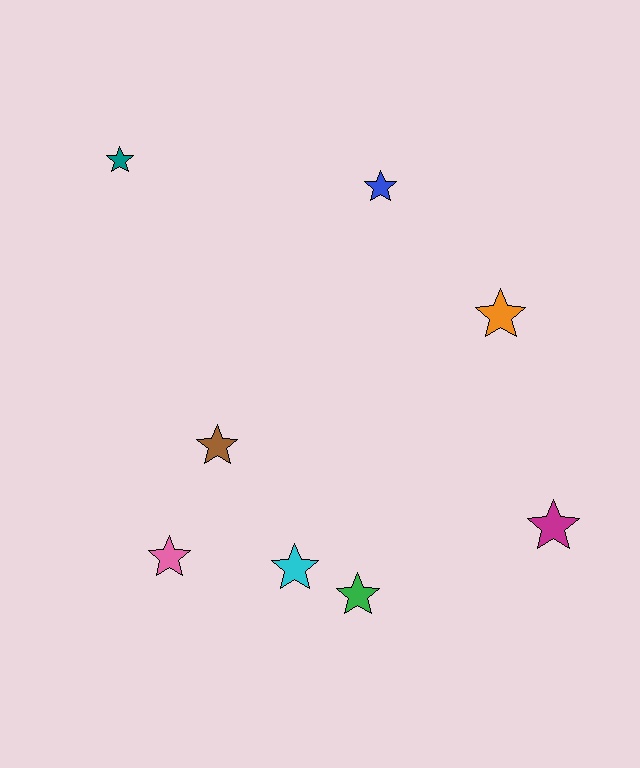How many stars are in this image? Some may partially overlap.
There are 8 stars.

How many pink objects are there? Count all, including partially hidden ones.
There is 1 pink object.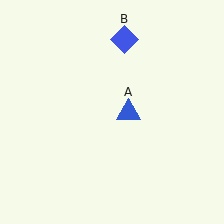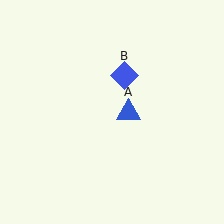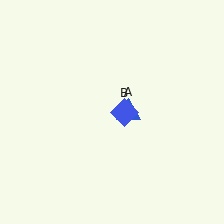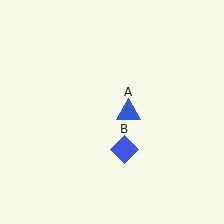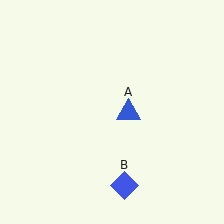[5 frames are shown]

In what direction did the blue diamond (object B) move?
The blue diamond (object B) moved down.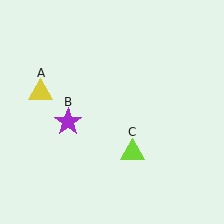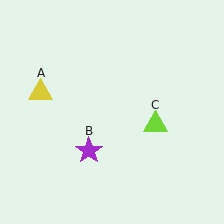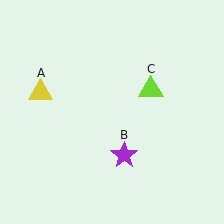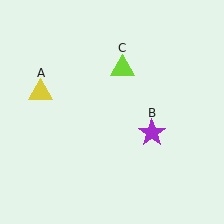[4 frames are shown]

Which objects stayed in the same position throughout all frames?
Yellow triangle (object A) remained stationary.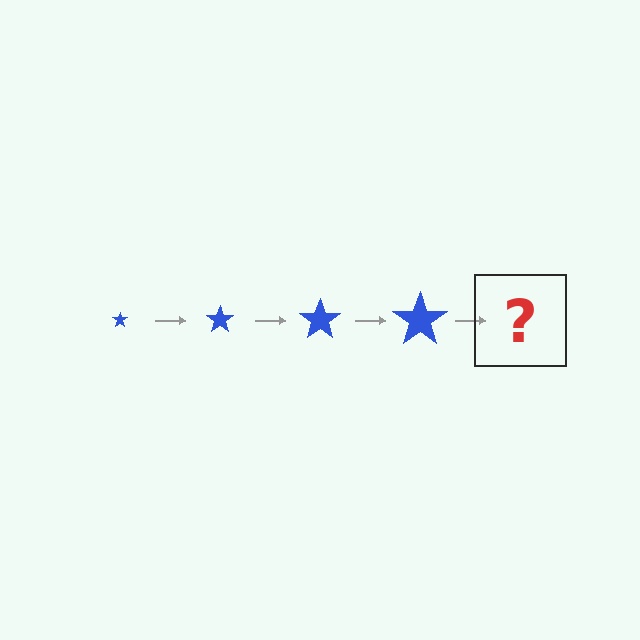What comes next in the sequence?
The next element should be a blue star, larger than the previous one.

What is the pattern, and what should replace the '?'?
The pattern is that the star gets progressively larger each step. The '?' should be a blue star, larger than the previous one.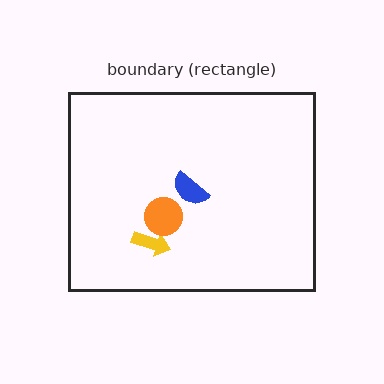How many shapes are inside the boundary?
3 inside, 0 outside.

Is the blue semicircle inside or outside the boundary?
Inside.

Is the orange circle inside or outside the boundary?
Inside.